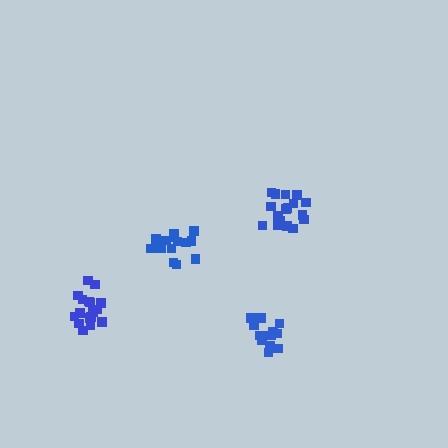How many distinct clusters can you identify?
There are 4 distinct clusters.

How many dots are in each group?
Group 1: 14 dots, Group 2: 17 dots, Group 3: 13 dots, Group 4: 17 dots (61 total).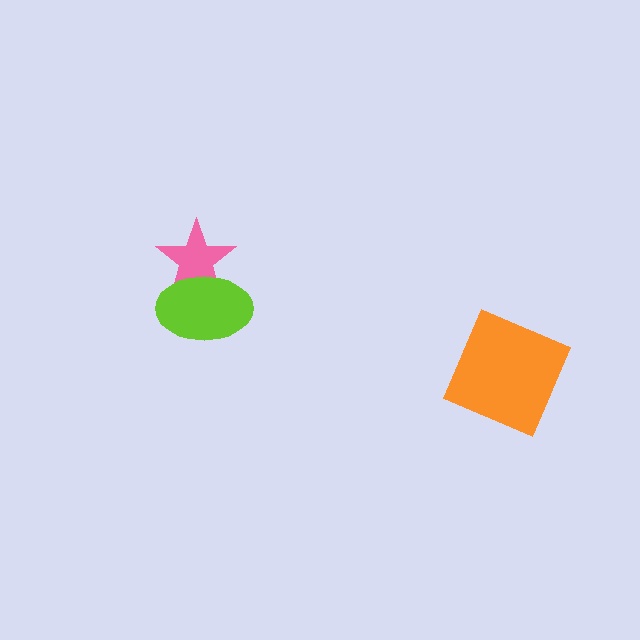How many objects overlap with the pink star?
1 object overlaps with the pink star.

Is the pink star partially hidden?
Yes, it is partially covered by another shape.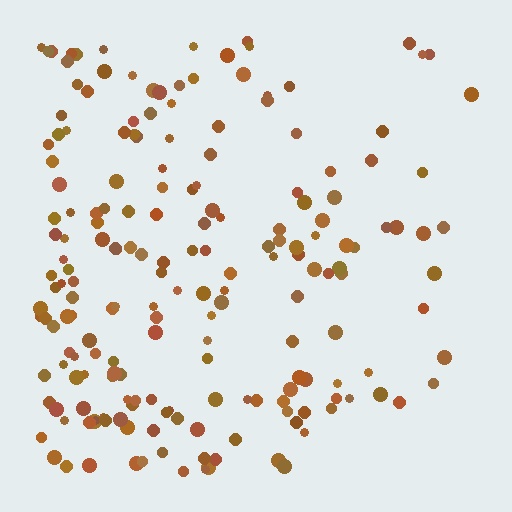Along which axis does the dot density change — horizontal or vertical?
Horizontal.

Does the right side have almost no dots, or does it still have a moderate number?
Still a moderate number, just noticeably fewer than the left.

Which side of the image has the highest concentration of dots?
The left.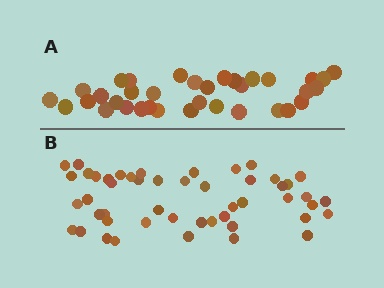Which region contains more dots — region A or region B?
Region B (the bottom region) has more dots.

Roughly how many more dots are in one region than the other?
Region B has approximately 15 more dots than region A.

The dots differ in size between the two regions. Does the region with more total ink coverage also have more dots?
No. Region A has more total ink coverage because its dots are larger, but region B actually contains more individual dots. Total area can be misleading — the number of items is what matters here.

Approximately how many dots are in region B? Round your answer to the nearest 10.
About 50 dots. (The exact count is 49, which rounds to 50.)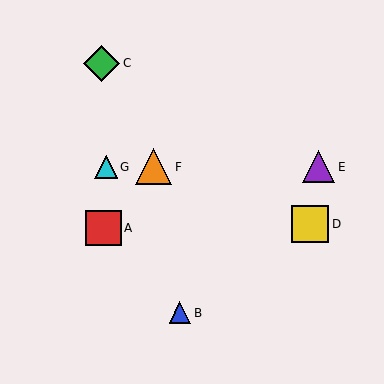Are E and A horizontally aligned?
No, E is at y≈167 and A is at y≈228.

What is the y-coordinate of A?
Object A is at y≈228.